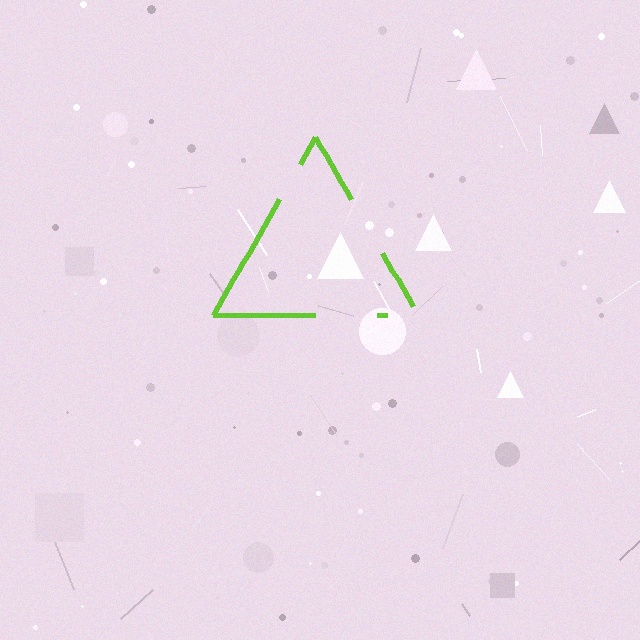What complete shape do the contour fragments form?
The contour fragments form a triangle.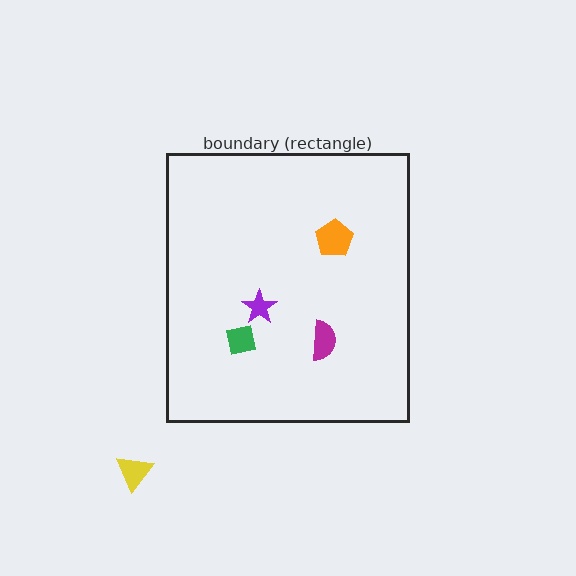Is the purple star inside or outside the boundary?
Inside.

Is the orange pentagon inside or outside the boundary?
Inside.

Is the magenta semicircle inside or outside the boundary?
Inside.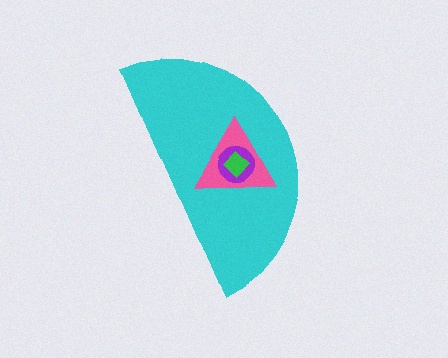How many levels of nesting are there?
4.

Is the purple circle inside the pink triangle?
Yes.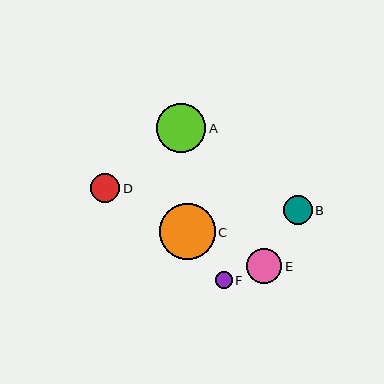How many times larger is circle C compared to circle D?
Circle C is approximately 1.9 times the size of circle D.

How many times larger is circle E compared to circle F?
Circle E is approximately 2.0 times the size of circle F.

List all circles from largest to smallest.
From largest to smallest: C, A, E, D, B, F.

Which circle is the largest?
Circle C is the largest with a size of approximately 56 pixels.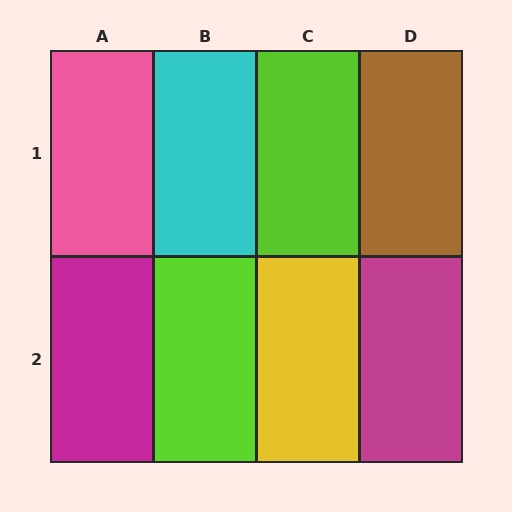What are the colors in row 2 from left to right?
Magenta, lime, yellow, magenta.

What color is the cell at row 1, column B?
Cyan.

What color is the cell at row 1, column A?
Pink.